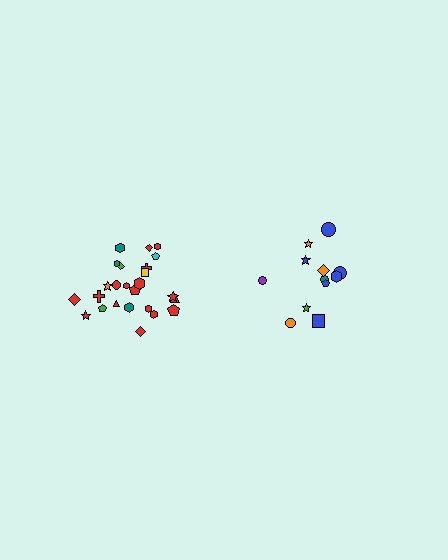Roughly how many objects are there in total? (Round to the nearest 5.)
Roughly 35 objects in total.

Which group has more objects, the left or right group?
The left group.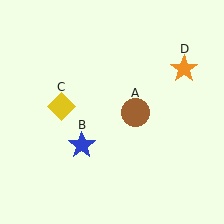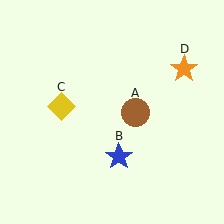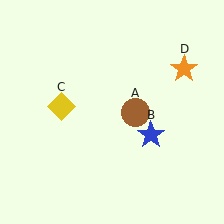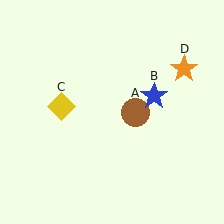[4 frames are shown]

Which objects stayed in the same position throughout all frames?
Brown circle (object A) and yellow diamond (object C) and orange star (object D) remained stationary.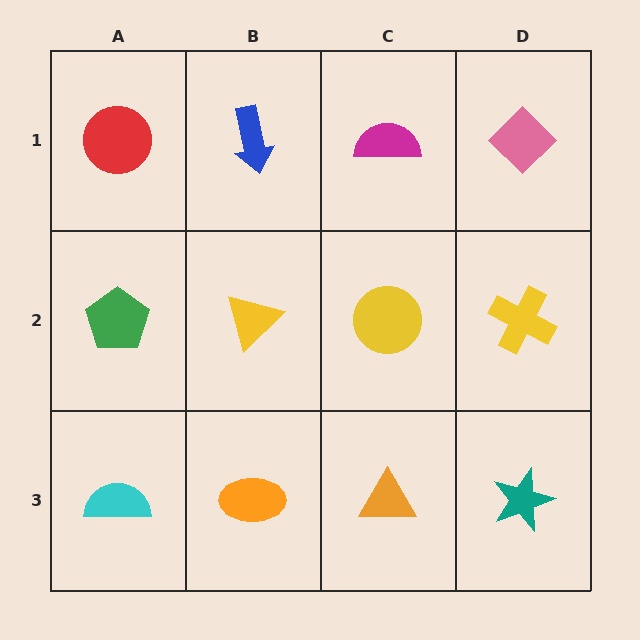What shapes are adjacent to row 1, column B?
A yellow triangle (row 2, column B), a red circle (row 1, column A), a magenta semicircle (row 1, column C).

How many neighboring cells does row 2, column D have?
3.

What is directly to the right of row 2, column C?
A yellow cross.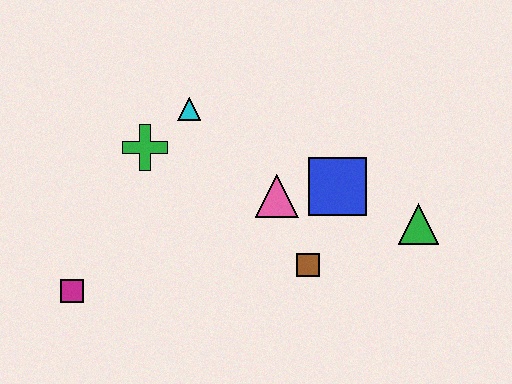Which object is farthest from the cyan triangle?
The green triangle is farthest from the cyan triangle.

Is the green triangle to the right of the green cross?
Yes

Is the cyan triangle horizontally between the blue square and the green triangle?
No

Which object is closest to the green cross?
The cyan triangle is closest to the green cross.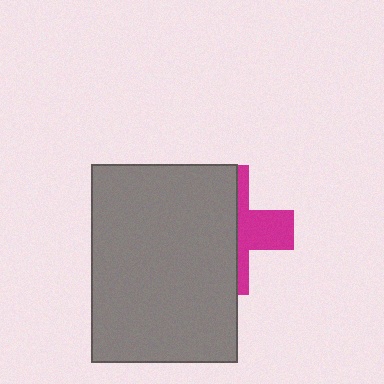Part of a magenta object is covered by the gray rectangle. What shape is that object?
It is a cross.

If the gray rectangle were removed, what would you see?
You would see the complete magenta cross.